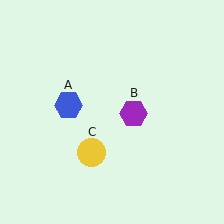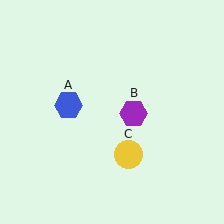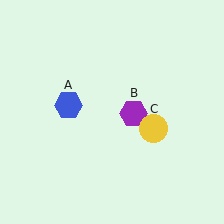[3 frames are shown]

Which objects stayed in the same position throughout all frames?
Blue hexagon (object A) and purple hexagon (object B) remained stationary.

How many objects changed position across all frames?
1 object changed position: yellow circle (object C).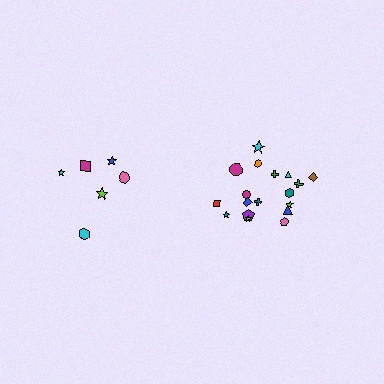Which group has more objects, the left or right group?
The right group.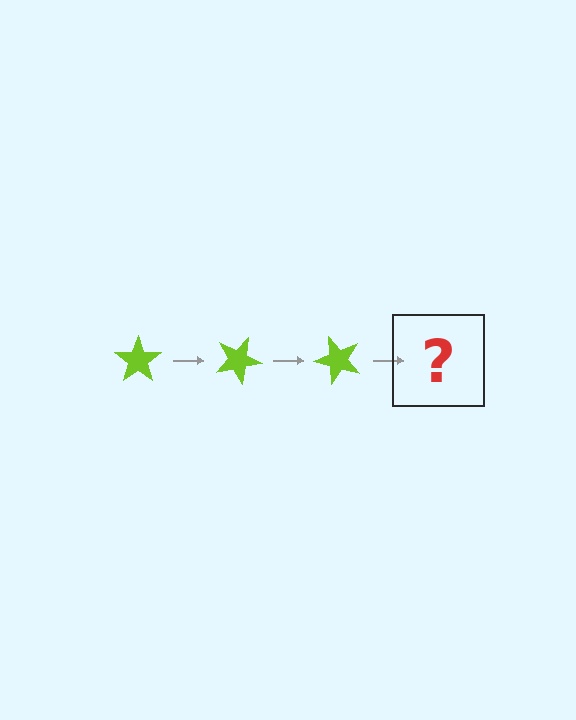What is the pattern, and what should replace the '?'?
The pattern is that the star rotates 25 degrees each step. The '?' should be a lime star rotated 75 degrees.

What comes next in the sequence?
The next element should be a lime star rotated 75 degrees.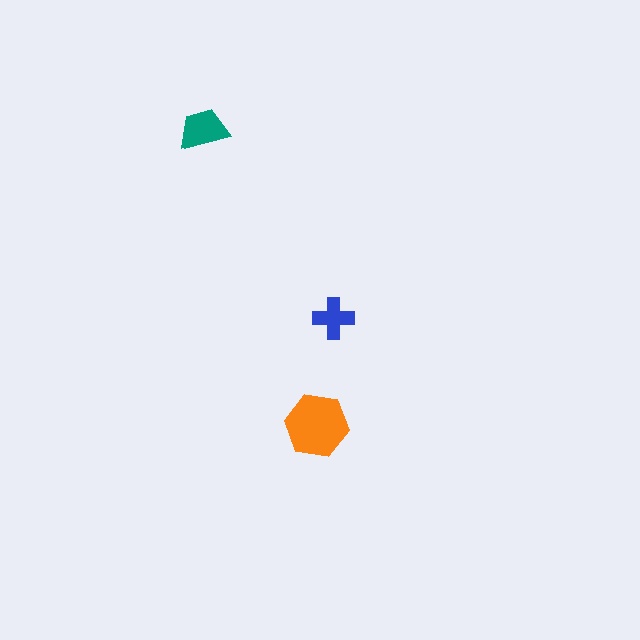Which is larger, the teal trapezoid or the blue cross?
The teal trapezoid.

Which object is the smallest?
The blue cross.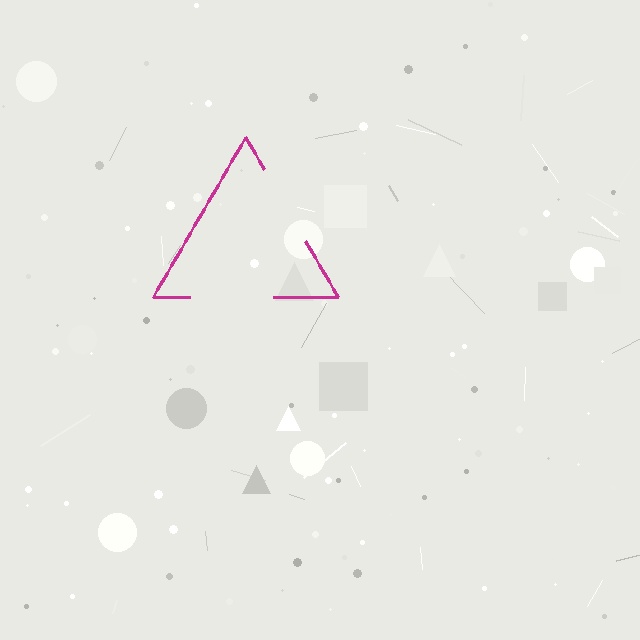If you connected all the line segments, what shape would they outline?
They would outline a triangle.